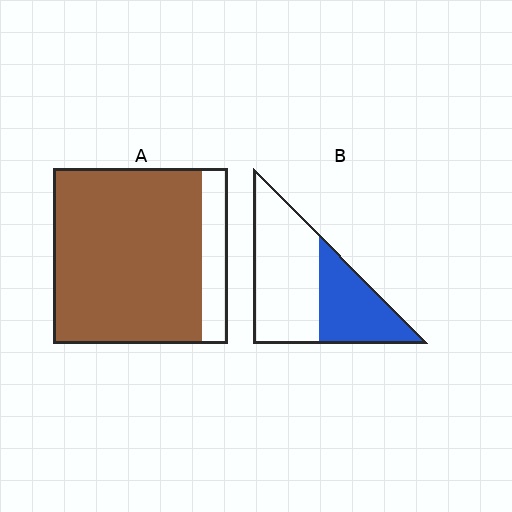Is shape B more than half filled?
No.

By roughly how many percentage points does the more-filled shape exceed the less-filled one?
By roughly 45 percentage points (A over B).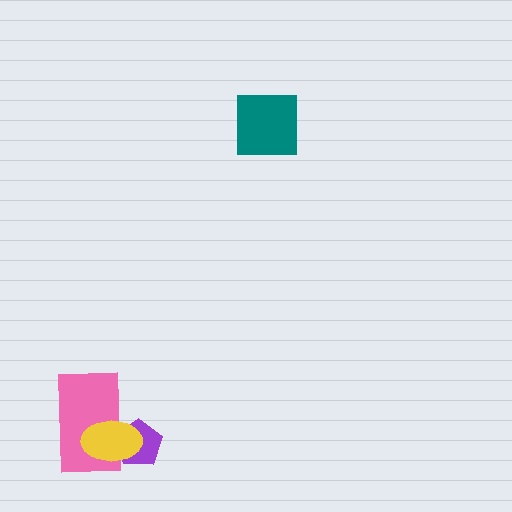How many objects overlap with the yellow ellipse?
2 objects overlap with the yellow ellipse.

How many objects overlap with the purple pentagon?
2 objects overlap with the purple pentagon.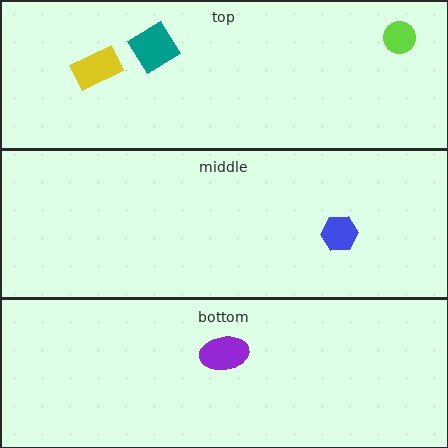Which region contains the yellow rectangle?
The top region.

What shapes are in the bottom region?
The purple ellipse.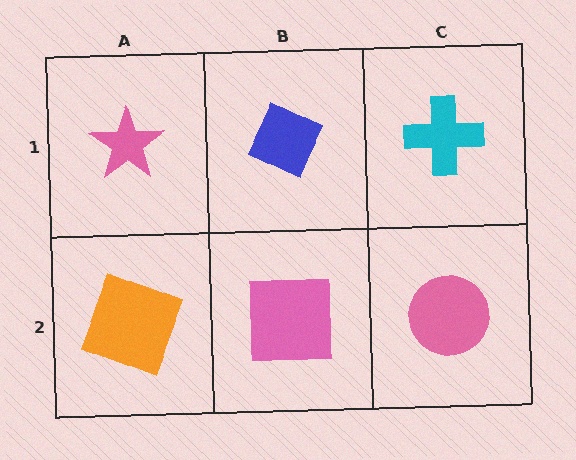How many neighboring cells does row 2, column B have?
3.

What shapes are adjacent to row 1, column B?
A pink square (row 2, column B), a pink star (row 1, column A), a cyan cross (row 1, column C).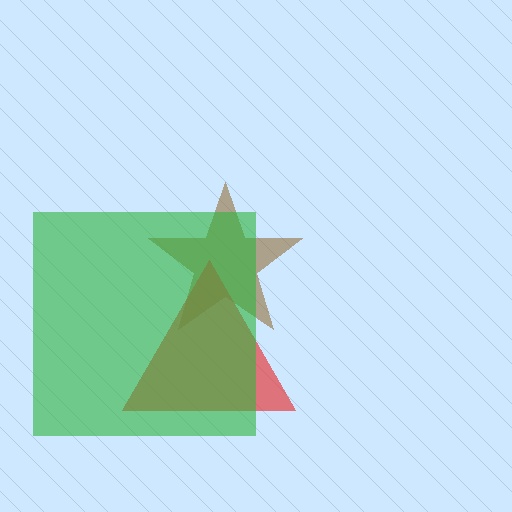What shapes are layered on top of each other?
The layered shapes are: a brown star, a red triangle, a green square.